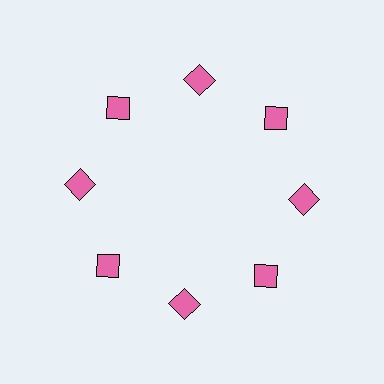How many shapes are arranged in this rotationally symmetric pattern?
There are 8 shapes, arranged in 8 groups of 1.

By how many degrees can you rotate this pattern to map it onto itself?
The pattern maps onto itself every 45 degrees of rotation.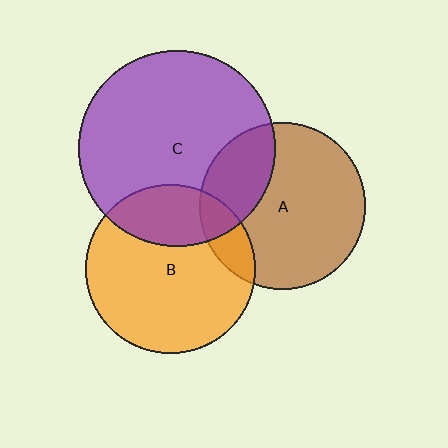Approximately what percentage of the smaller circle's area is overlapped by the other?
Approximately 15%.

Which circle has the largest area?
Circle C (purple).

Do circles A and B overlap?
Yes.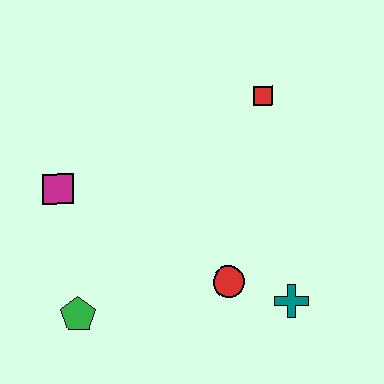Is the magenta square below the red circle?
No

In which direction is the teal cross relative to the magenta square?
The teal cross is to the right of the magenta square.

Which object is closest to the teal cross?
The red circle is closest to the teal cross.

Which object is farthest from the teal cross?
The magenta square is farthest from the teal cross.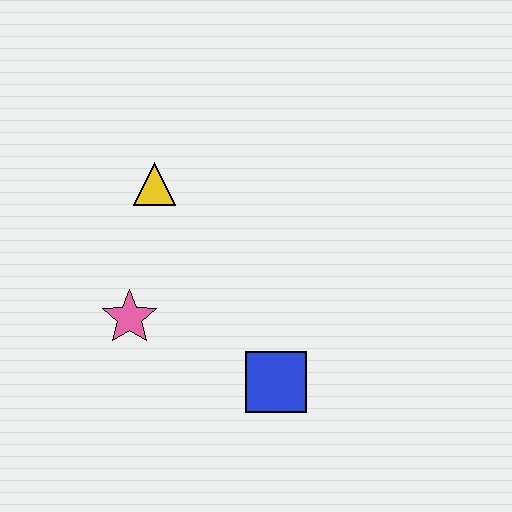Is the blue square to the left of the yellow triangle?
No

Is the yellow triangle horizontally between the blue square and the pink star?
Yes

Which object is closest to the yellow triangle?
The pink star is closest to the yellow triangle.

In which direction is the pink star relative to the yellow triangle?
The pink star is below the yellow triangle.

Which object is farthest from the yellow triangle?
The blue square is farthest from the yellow triangle.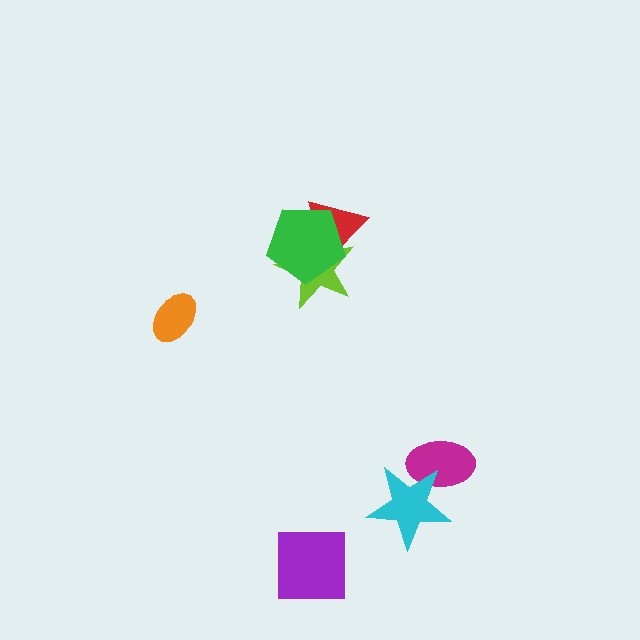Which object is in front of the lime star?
The green pentagon is in front of the lime star.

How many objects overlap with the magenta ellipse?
1 object overlaps with the magenta ellipse.